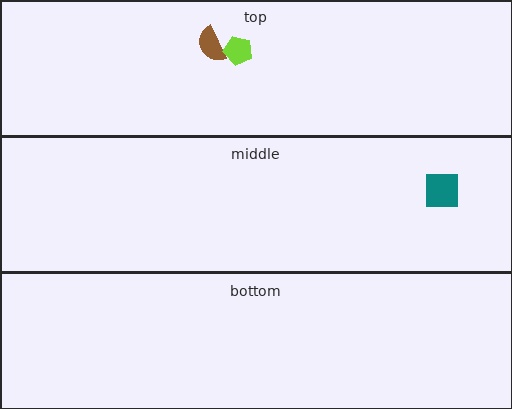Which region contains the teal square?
The middle region.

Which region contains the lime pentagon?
The top region.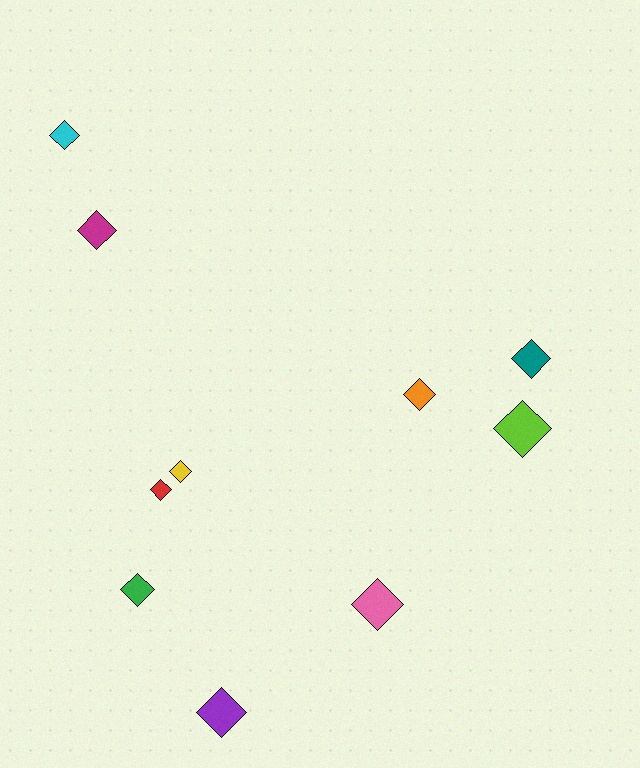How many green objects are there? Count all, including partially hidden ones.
There is 1 green object.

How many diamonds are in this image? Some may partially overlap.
There are 10 diamonds.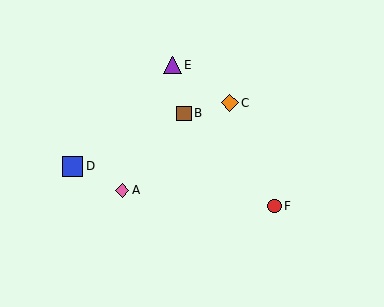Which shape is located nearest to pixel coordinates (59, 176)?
The blue square (labeled D) at (73, 166) is nearest to that location.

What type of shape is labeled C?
Shape C is an orange diamond.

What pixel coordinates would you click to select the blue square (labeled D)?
Click at (73, 166) to select the blue square D.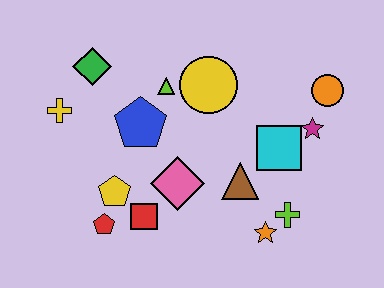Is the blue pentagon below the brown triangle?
No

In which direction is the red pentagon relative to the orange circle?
The red pentagon is to the left of the orange circle.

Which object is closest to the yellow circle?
The lime triangle is closest to the yellow circle.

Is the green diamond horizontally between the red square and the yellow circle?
No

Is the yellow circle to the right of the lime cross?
No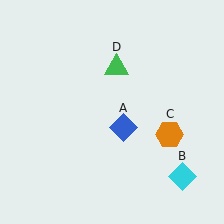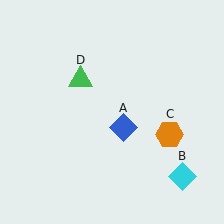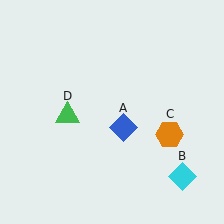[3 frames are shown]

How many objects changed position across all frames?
1 object changed position: green triangle (object D).